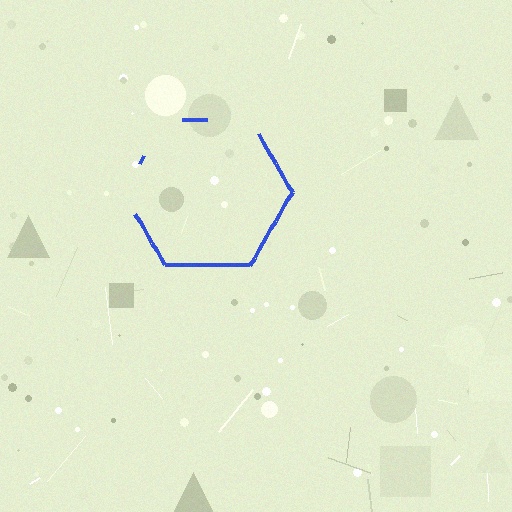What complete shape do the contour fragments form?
The contour fragments form a hexagon.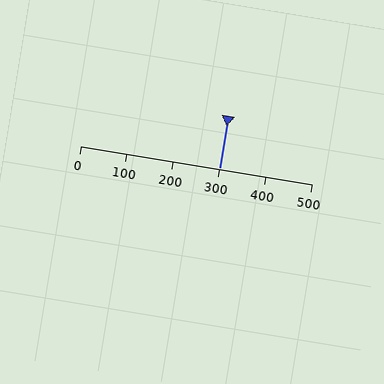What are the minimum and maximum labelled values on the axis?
The axis runs from 0 to 500.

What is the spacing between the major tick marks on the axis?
The major ticks are spaced 100 apart.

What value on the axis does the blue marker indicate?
The marker indicates approximately 300.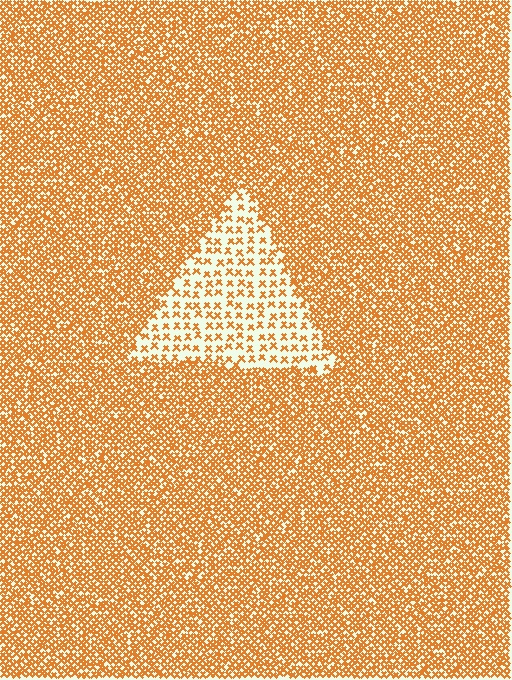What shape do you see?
I see a triangle.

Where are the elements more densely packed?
The elements are more densely packed outside the triangle boundary.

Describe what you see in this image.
The image contains small orange elements arranged at two different densities. A triangle-shaped region is visible where the elements are less densely packed than the surrounding area.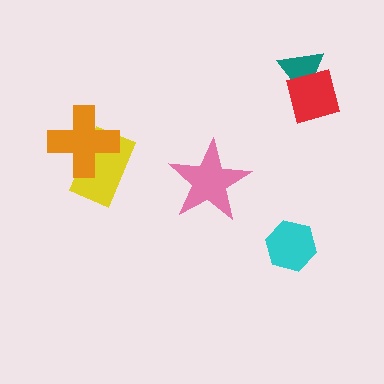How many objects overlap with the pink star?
0 objects overlap with the pink star.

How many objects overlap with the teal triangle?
1 object overlaps with the teal triangle.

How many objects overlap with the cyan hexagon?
0 objects overlap with the cyan hexagon.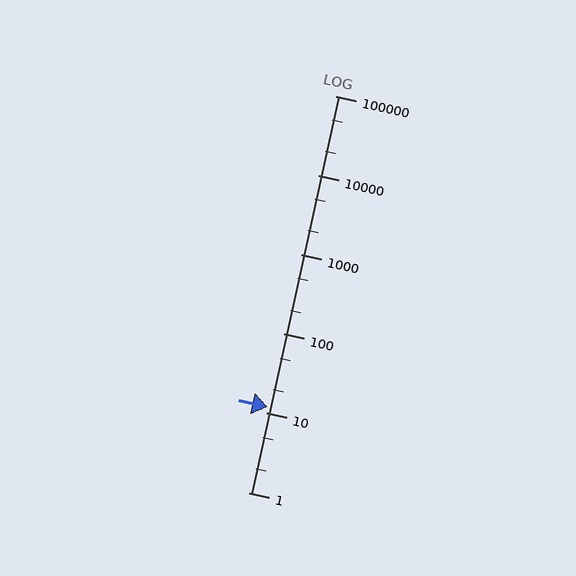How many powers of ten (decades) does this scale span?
The scale spans 5 decades, from 1 to 100000.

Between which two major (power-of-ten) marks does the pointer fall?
The pointer is between 10 and 100.